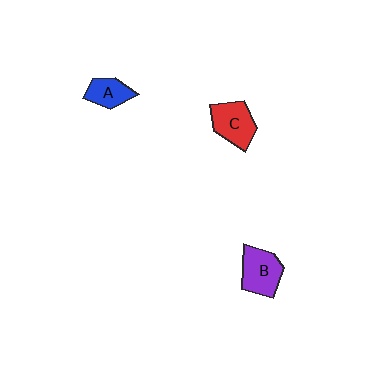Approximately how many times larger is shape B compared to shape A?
Approximately 1.5 times.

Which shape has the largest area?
Shape B (purple).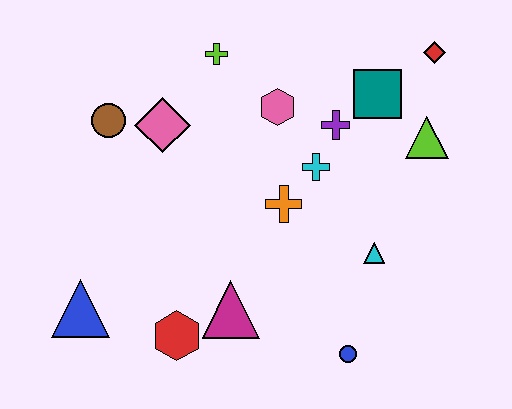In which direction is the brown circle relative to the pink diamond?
The brown circle is to the left of the pink diamond.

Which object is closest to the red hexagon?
The magenta triangle is closest to the red hexagon.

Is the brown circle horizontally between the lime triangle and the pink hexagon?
No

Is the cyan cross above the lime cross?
No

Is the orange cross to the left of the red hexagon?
No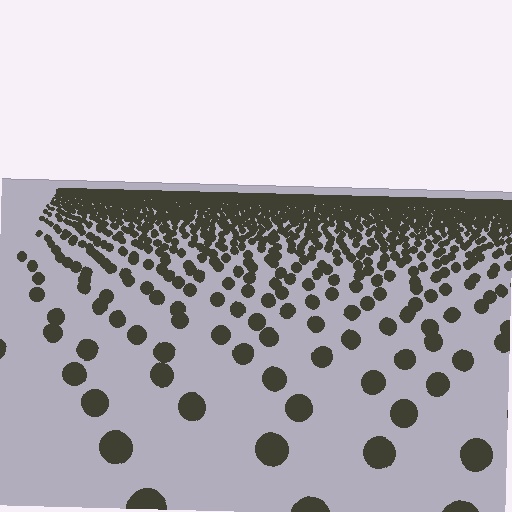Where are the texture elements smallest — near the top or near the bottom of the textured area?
Near the top.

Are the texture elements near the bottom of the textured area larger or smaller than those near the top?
Larger. Near the bottom, elements are closer to the viewer and appear at a bigger on-screen size.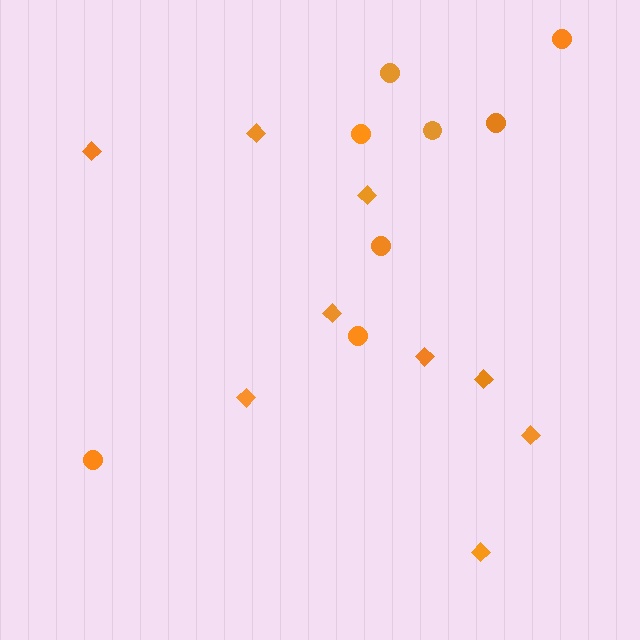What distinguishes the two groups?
There are 2 groups: one group of circles (8) and one group of diamonds (9).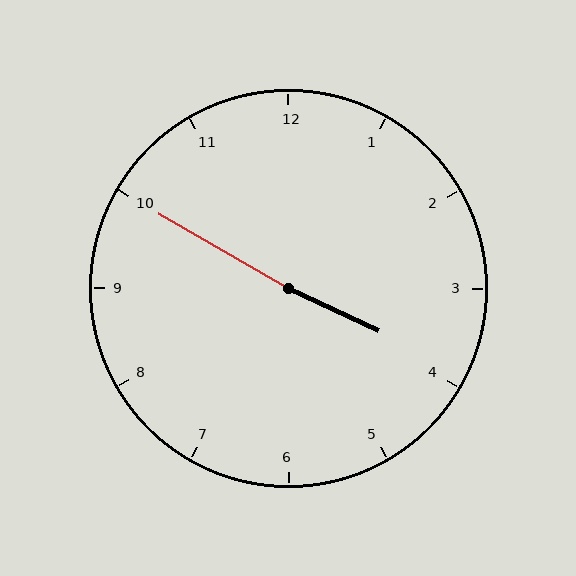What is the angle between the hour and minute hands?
Approximately 175 degrees.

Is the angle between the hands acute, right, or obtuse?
It is obtuse.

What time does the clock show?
3:50.